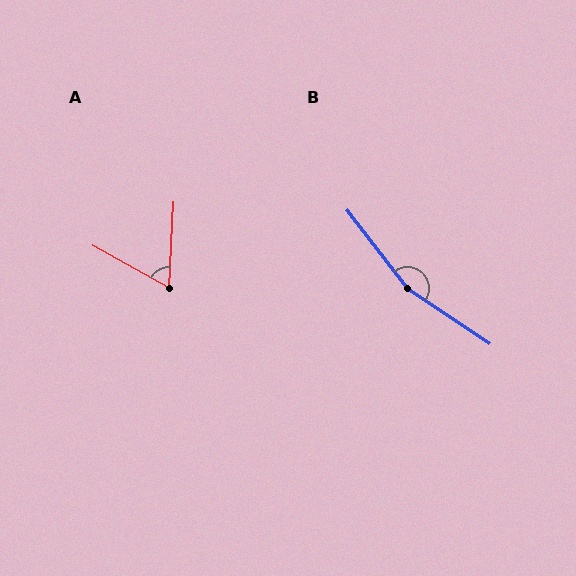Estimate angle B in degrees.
Approximately 161 degrees.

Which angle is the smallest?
A, at approximately 64 degrees.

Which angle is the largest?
B, at approximately 161 degrees.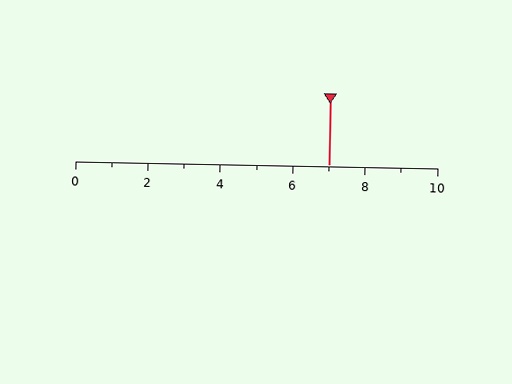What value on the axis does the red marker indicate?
The marker indicates approximately 7.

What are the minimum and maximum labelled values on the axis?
The axis runs from 0 to 10.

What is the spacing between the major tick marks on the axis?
The major ticks are spaced 2 apart.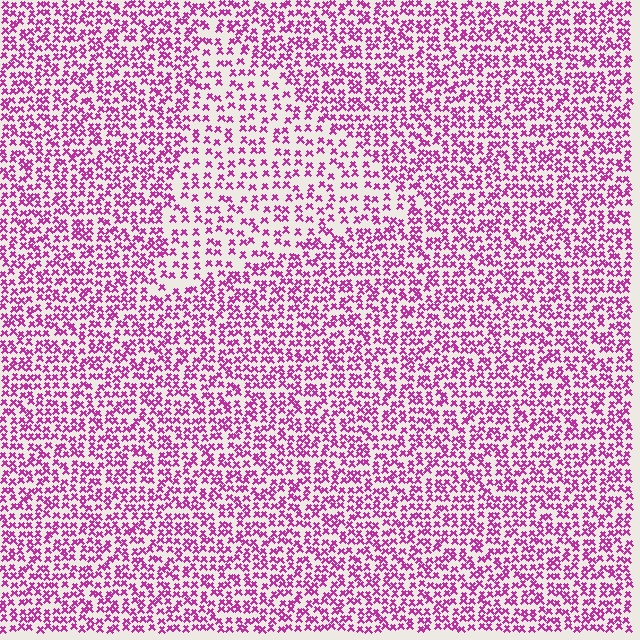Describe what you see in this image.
The image contains small magenta elements arranged at two different densities. A triangle-shaped region is visible where the elements are less densely packed than the surrounding area.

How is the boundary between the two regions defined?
The boundary is defined by a change in element density (approximately 1.7x ratio). All elements are the same color, size, and shape.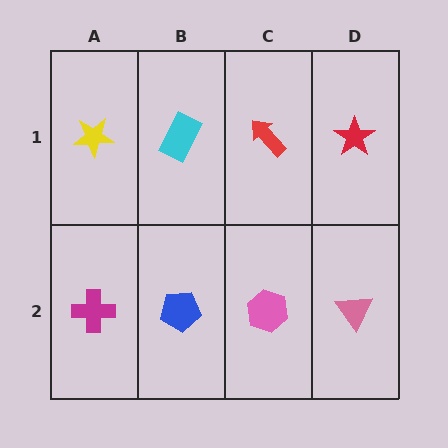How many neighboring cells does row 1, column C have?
3.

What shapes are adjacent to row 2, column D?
A red star (row 1, column D), a pink hexagon (row 2, column C).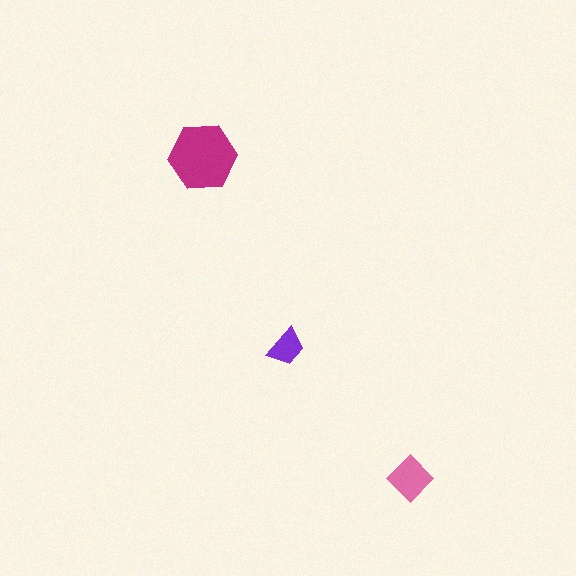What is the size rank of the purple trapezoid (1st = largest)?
3rd.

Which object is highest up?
The magenta hexagon is topmost.